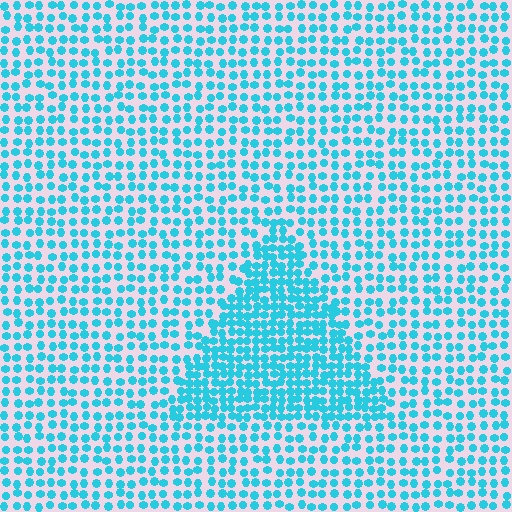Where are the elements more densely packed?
The elements are more densely packed inside the triangle boundary.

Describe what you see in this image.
The image contains small cyan elements arranged at two different densities. A triangle-shaped region is visible where the elements are more densely packed than the surrounding area.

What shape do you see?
I see a triangle.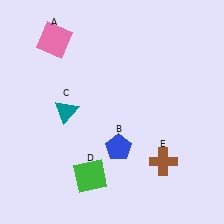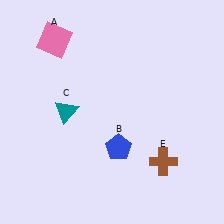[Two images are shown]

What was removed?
The green square (D) was removed in Image 2.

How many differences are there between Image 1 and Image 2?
There is 1 difference between the two images.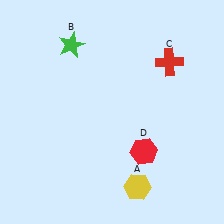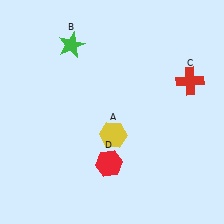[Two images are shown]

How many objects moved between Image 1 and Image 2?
3 objects moved between the two images.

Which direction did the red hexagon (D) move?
The red hexagon (D) moved left.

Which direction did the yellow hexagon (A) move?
The yellow hexagon (A) moved up.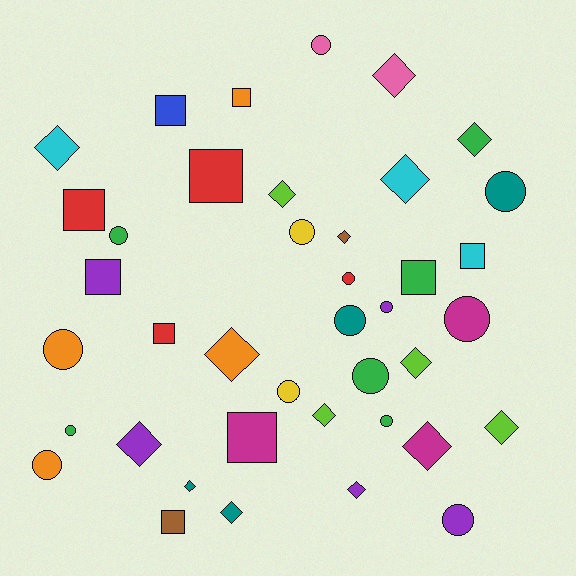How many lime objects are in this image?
There are 4 lime objects.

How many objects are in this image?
There are 40 objects.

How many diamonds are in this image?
There are 15 diamonds.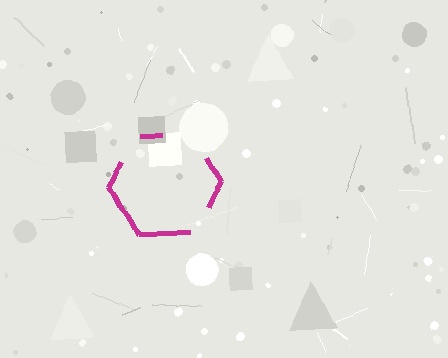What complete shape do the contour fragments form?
The contour fragments form a hexagon.